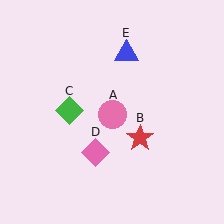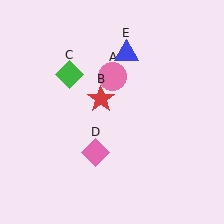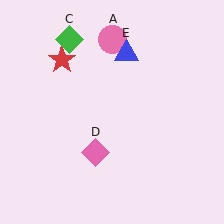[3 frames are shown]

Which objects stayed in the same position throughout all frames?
Pink diamond (object D) and blue triangle (object E) remained stationary.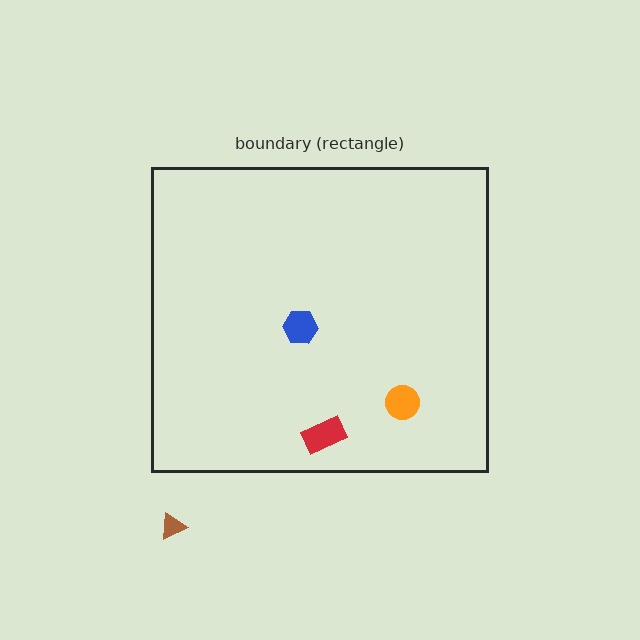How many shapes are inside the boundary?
3 inside, 1 outside.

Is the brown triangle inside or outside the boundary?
Outside.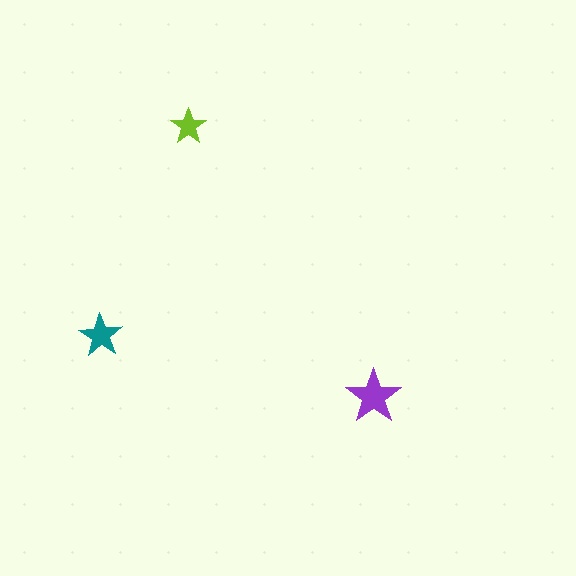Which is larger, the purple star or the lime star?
The purple one.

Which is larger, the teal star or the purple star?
The purple one.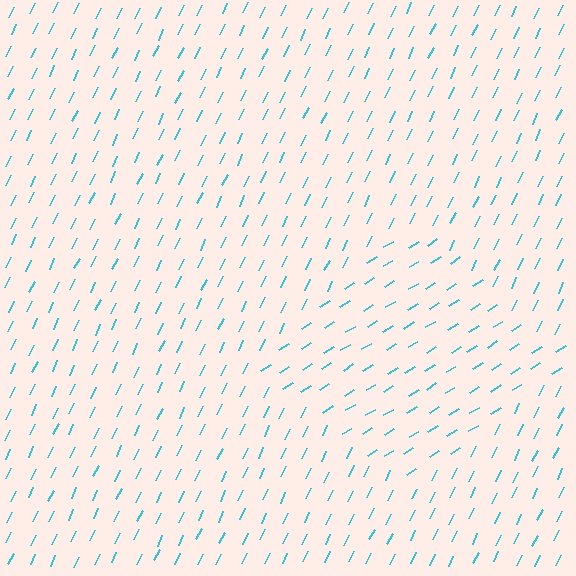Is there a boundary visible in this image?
Yes, there is a texture boundary formed by a change in line orientation.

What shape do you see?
I see a diamond.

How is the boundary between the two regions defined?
The boundary is defined purely by a change in line orientation (approximately 32 degrees difference). All lines are the same color and thickness.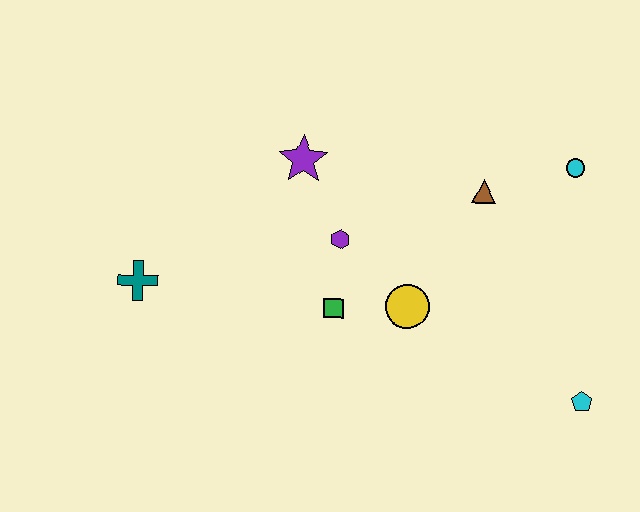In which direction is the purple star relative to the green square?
The purple star is above the green square.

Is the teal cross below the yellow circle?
No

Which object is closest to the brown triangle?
The cyan circle is closest to the brown triangle.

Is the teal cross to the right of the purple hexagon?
No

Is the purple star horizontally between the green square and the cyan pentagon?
No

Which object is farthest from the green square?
The cyan circle is farthest from the green square.